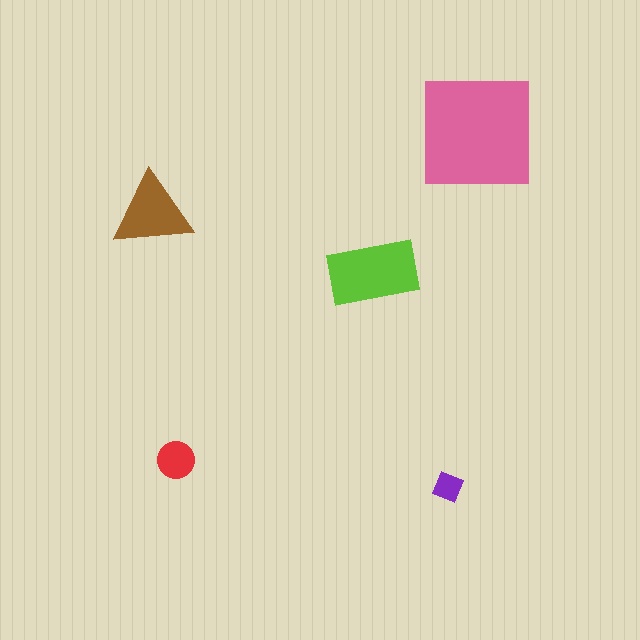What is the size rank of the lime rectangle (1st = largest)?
2nd.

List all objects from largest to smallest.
The pink square, the lime rectangle, the brown triangle, the red circle, the purple diamond.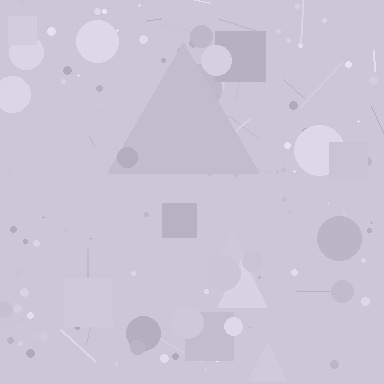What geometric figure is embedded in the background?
A triangle is embedded in the background.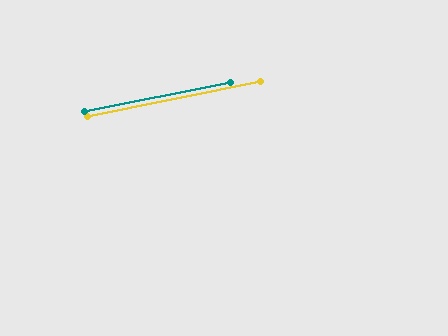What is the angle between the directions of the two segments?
Approximately 0 degrees.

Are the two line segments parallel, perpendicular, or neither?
Parallel — their directions differ by only 0.0°.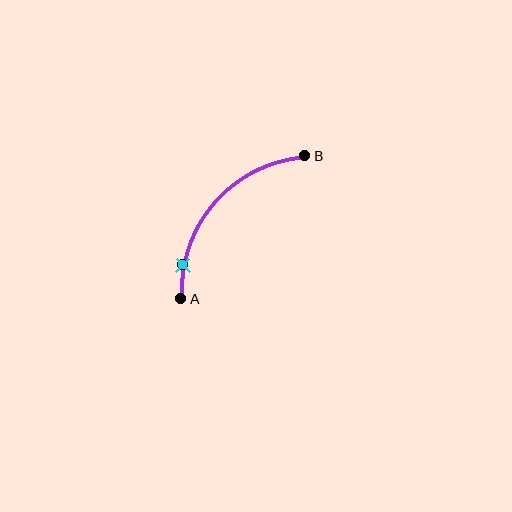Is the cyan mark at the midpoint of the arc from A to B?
No. The cyan mark lies on the arc but is closer to endpoint A. The arc midpoint would be at the point on the curve equidistant along the arc from both A and B.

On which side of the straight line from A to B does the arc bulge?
The arc bulges above and to the left of the straight line connecting A and B.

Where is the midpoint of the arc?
The arc midpoint is the point on the curve farthest from the straight line joining A and B. It sits above and to the left of that line.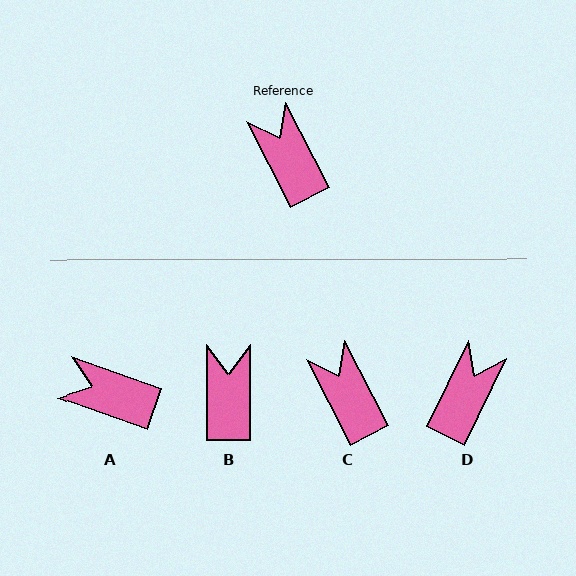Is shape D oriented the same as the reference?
No, it is off by about 53 degrees.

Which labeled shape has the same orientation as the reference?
C.